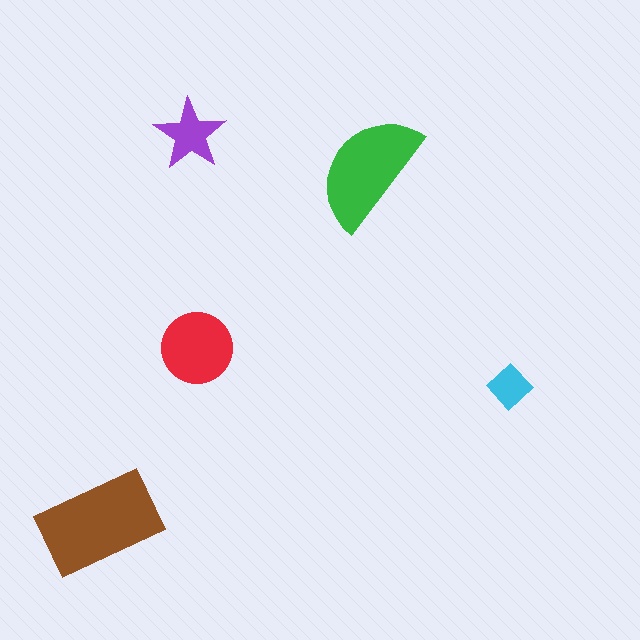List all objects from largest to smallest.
The brown rectangle, the green semicircle, the red circle, the purple star, the cyan diamond.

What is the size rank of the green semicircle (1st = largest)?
2nd.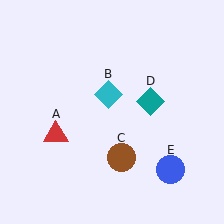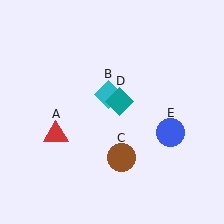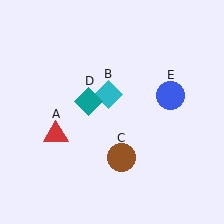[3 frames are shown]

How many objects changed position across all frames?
2 objects changed position: teal diamond (object D), blue circle (object E).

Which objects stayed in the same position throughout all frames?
Red triangle (object A) and cyan diamond (object B) and brown circle (object C) remained stationary.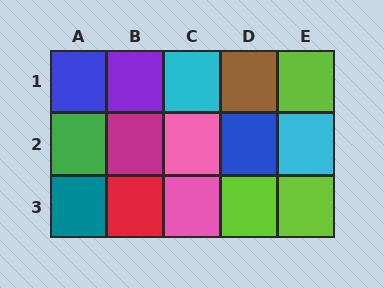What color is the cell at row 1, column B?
Purple.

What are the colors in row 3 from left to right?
Teal, red, pink, lime, lime.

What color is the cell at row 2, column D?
Blue.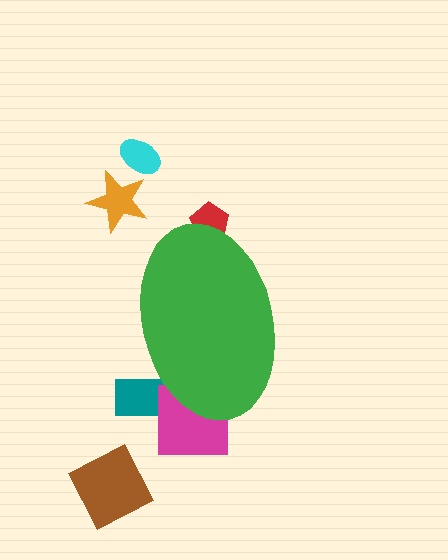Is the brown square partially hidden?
No, the brown square is fully visible.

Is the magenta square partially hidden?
Yes, the magenta square is partially hidden behind the green ellipse.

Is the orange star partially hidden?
No, the orange star is fully visible.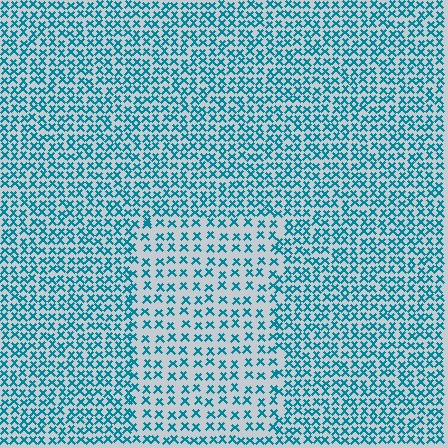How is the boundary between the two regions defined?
The boundary is defined by a change in element density (approximately 1.8x ratio). All elements are the same color, size, and shape.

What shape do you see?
I see a rectangle.